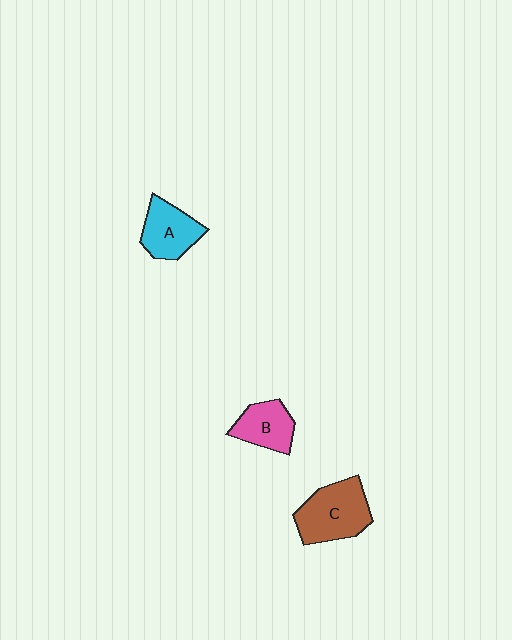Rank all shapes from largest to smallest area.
From largest to smallest: C (brown), A (cyan), B (pink).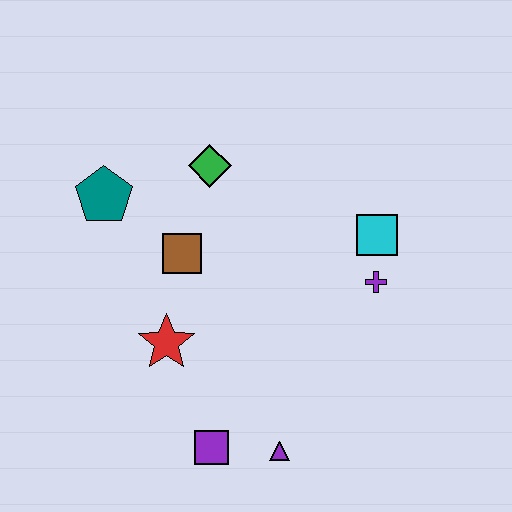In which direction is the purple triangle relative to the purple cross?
The purple triangle is below the purple cross.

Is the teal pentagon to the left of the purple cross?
Yes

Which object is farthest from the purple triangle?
The teal pentagon is farthest from the purple triangle.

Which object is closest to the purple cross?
The cyan square is closest to the purple cross.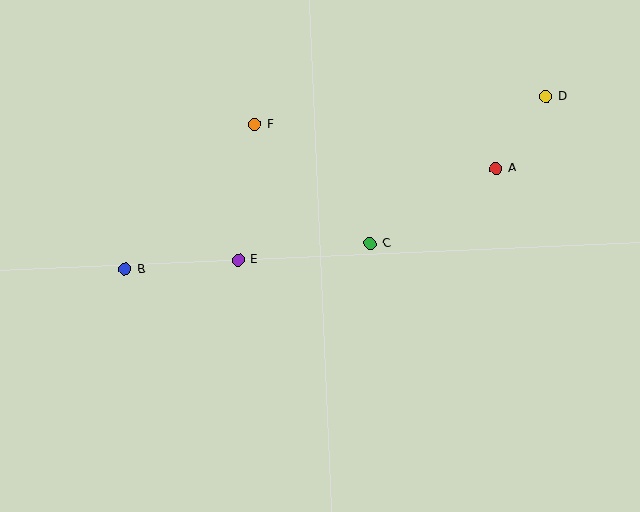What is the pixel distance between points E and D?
The distance between E and D is 348 pixels.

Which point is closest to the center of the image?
Point C at (370, 244) is closest to the center.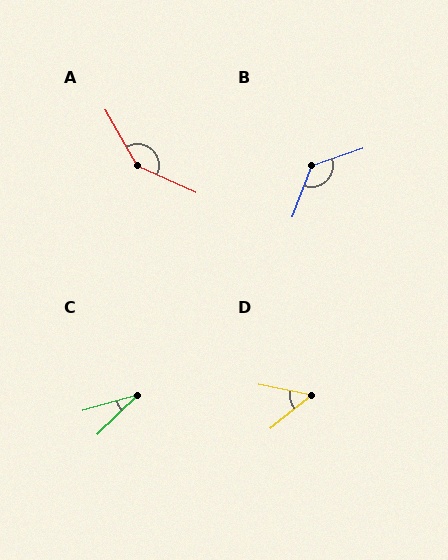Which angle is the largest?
A, at approximately 144 degrees.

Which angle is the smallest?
C, at approximately 29 degrees.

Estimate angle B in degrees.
Approximately 130 degrees.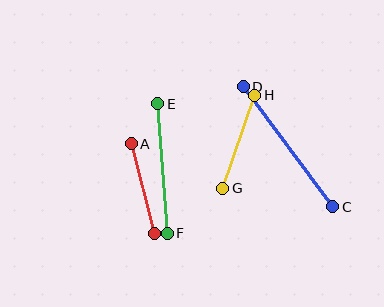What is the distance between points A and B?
The distance is approximately 93 pixels.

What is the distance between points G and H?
The distance is approximately 98 pixels.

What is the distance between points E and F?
The distance is approximately 130 pixels.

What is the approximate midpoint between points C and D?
The midpoint is at approximately (288, 147) pixels.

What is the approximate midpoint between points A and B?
The midpoint is at approximately (143, 189) pixels.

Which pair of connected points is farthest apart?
Points C and D are farthest apart.